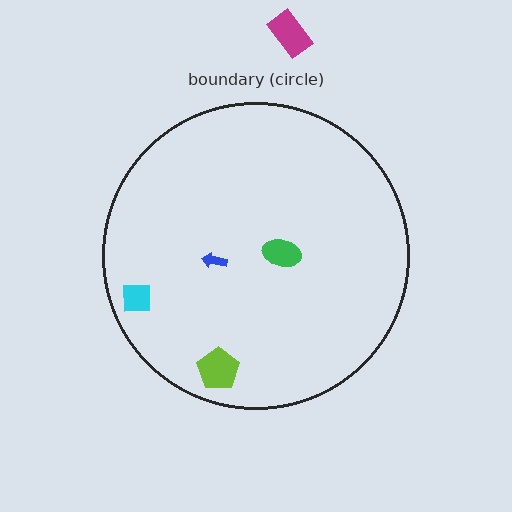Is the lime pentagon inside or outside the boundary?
Inside.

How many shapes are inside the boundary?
4 inside, 1 outside.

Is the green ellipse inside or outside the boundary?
Inside.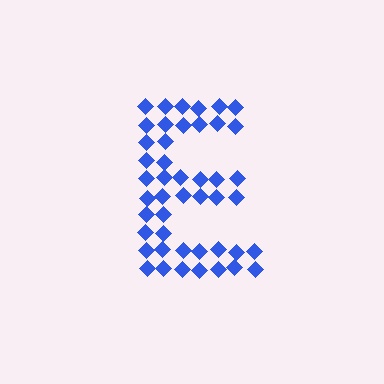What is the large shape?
The large shape is the letter E.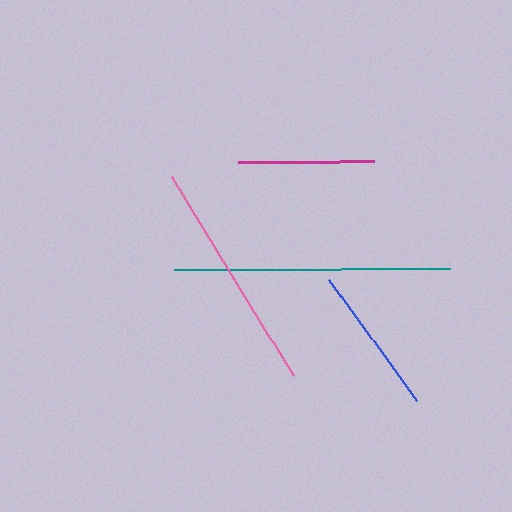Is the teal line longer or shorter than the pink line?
The teal line is longer than the pink line.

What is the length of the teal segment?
The teal segment is approximately 276 pixels long.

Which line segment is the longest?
The teal line is the longest at approximately 276 pixels.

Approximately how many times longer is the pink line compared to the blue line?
The pink line is approximately 1.6 times the length of the blue line.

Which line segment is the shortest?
The magenta line is the shortest at approximately 136 pixels.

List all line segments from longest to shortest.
From longest to shortest: teal, pink, blue, magenta.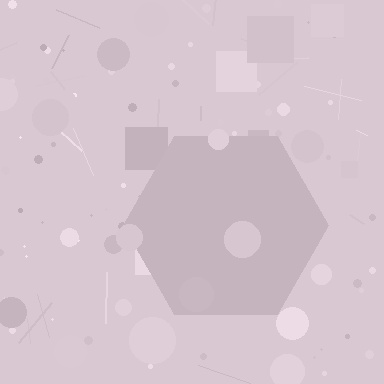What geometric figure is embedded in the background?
A hexagon is embedded in the background.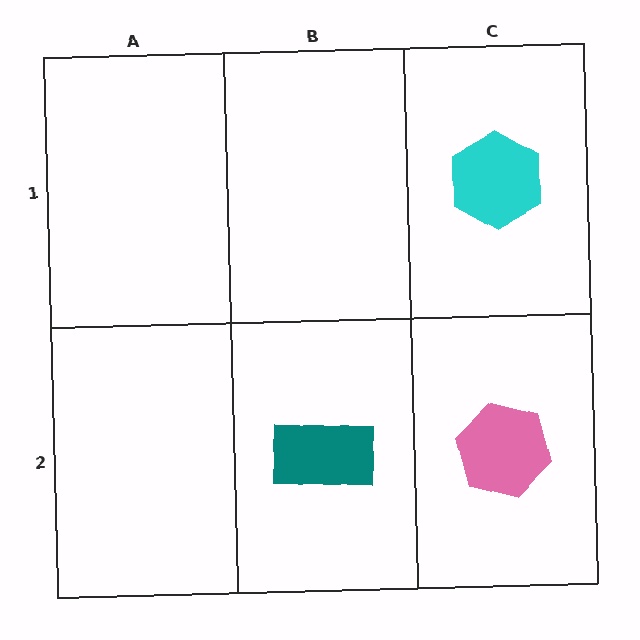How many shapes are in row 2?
2 shapes.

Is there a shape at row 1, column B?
No, that cell is empty.